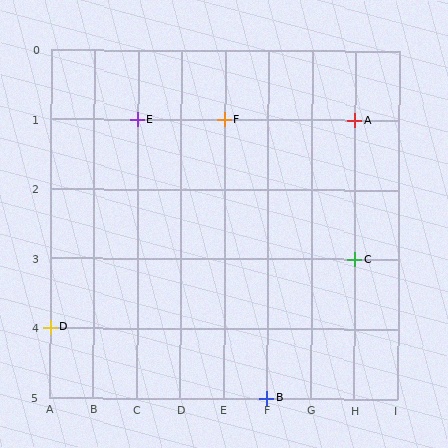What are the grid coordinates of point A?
Point A is at grid coordinates (H, 1).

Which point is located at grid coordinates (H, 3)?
Point C is at (H, 3).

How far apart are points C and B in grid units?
Points C and B are 2 columns and 2 rows apart (about 2.8 grid units diagonally).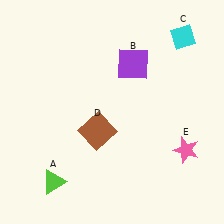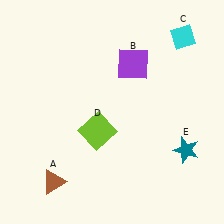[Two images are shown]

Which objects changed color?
A changed from lime to brown. D changed from brown to lime. E changed from pink to teal.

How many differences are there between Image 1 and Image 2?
There are 3 differences between the two images.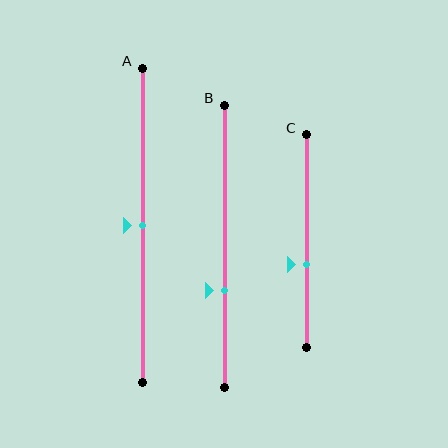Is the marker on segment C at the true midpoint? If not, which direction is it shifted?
No, the marker on segment C is shifted downward by about 11% of the segment length.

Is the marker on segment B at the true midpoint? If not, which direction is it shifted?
No, the marker on segment B is shifted downward by about 16% of the segment length.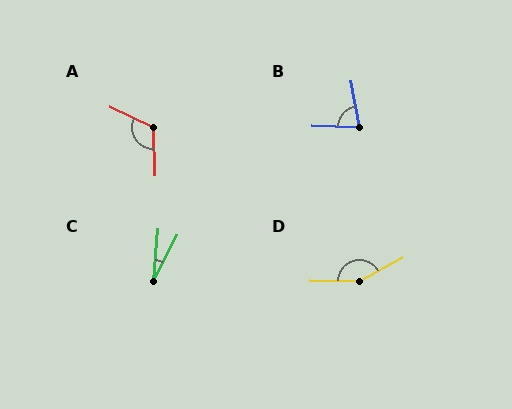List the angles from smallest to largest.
C (22°), B (78°), A (117°), D (149°).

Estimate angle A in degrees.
Approximately 117 degrees.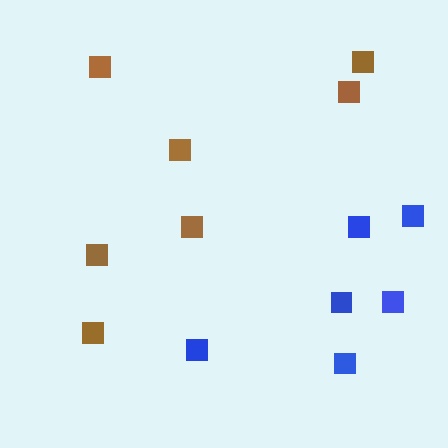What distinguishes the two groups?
There are 2 groups: one group of blue squares (6) and one group of brown squares (7).